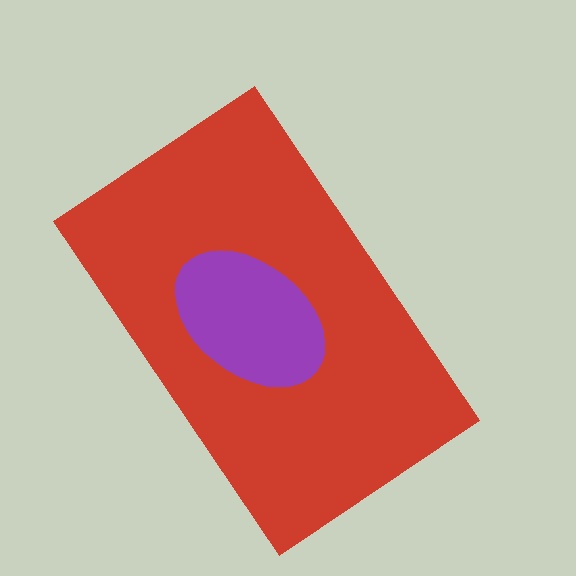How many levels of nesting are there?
2.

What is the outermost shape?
The red rectangle.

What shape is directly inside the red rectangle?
The purple ellipse.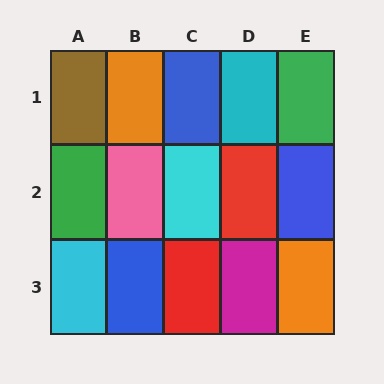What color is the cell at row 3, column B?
Blue.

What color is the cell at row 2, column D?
Red.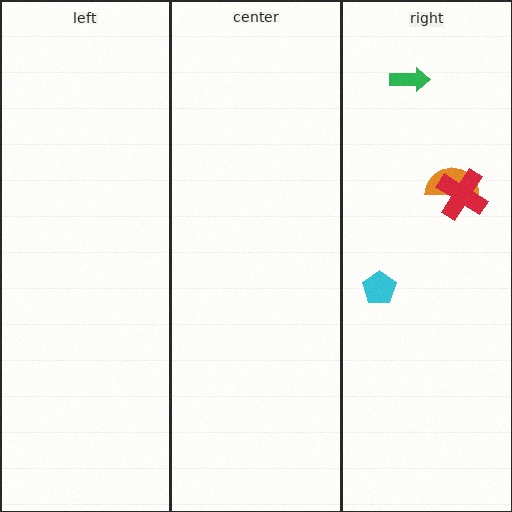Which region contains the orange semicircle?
The right region.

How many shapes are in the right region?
4.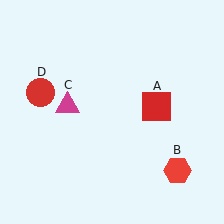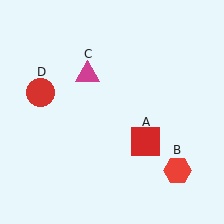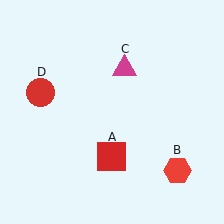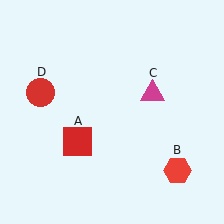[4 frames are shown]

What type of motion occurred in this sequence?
The red square (object A), magenta triangle (object C) rotated clockwise around the center of the scene.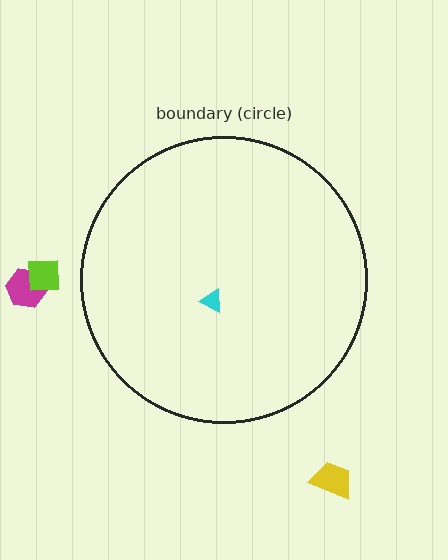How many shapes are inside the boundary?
1 inside, 3 outside.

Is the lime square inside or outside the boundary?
Outside.